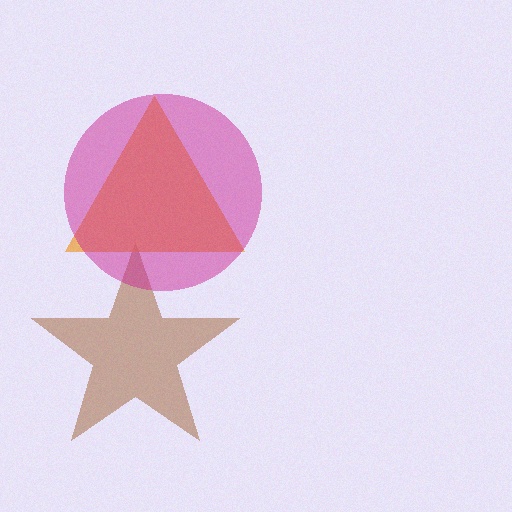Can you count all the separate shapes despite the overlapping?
Yes, there are 3 separate shapes.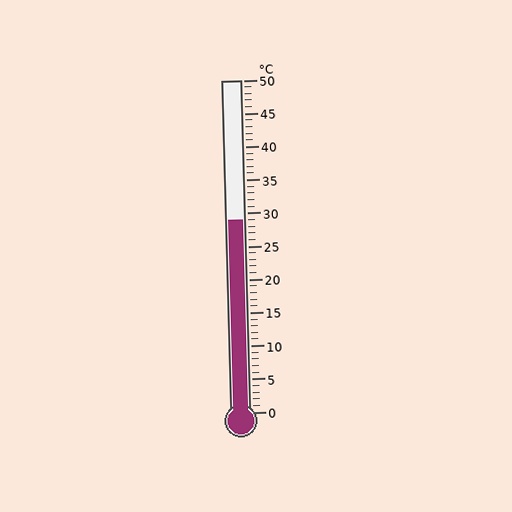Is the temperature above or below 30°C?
The temperature is below 30°C.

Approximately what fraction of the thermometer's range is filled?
The thermometer is filled to approximately 60% of its range.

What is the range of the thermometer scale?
The thermometer scale ranges from 0°C to 50°C.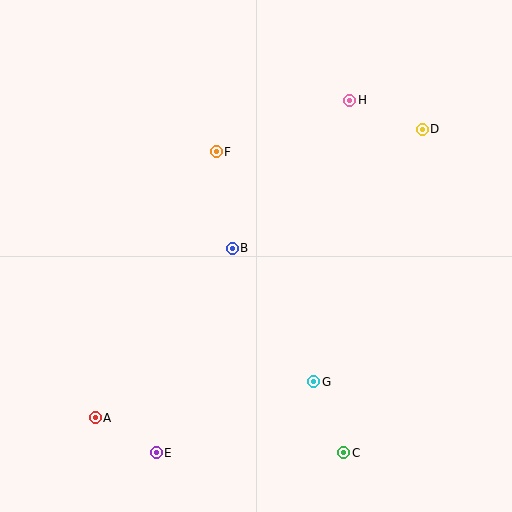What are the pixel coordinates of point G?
Point G is at (314, 382).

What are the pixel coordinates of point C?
Point C is at (344, 453).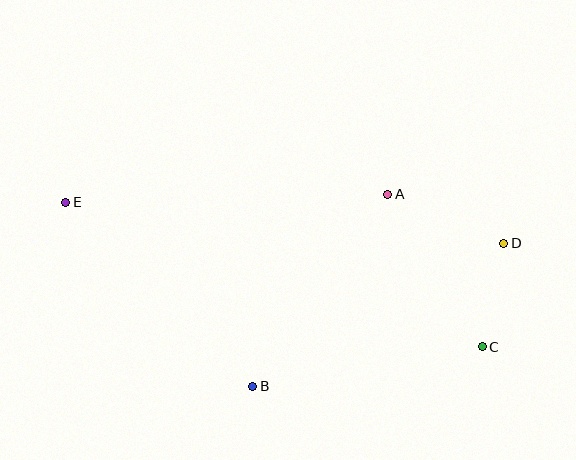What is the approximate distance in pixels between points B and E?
The distance between B and E is approximately 262 pixels.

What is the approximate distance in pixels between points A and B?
The distance between A and B is approximately 235 pixels.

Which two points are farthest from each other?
Points C and E are farthest from each other.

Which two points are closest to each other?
Points C and D are closest to each other.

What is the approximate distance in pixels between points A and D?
The distance between A and D is approximately 126 pixels.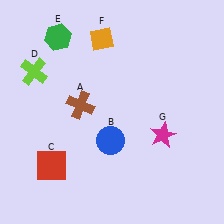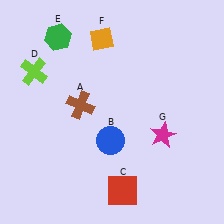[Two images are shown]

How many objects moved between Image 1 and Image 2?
1 object moved between the two images.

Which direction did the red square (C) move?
The red square (C) moved right.